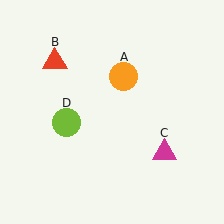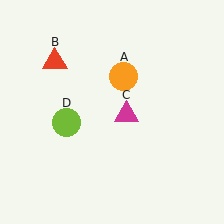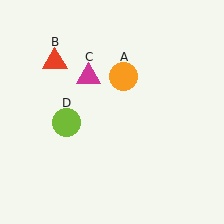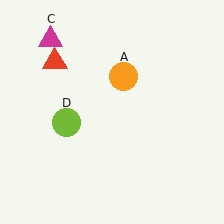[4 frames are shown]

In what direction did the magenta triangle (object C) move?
The magenta triangle (object C) moved up and to the left.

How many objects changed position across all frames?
1 object changed position: magenta triangle (object C).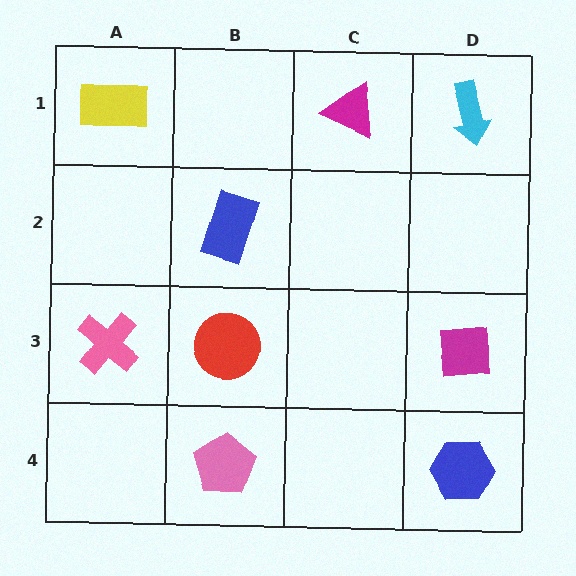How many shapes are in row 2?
1 shape.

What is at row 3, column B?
A red circle.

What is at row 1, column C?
A magenta triangle.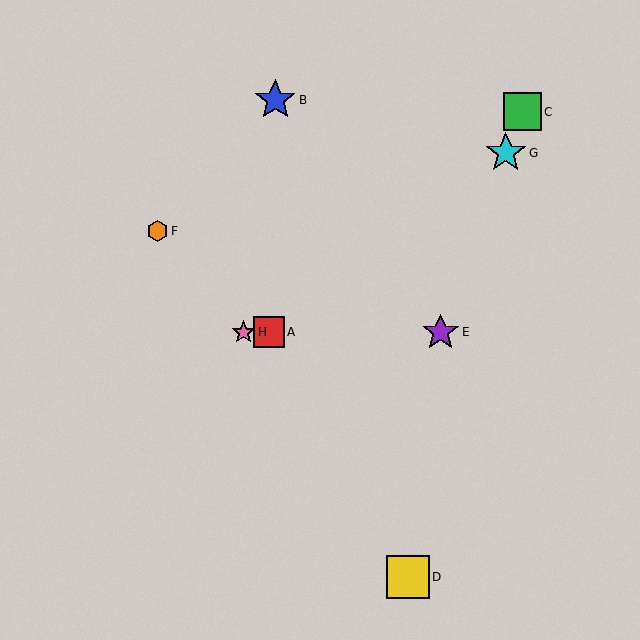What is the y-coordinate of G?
Object G is at y≈153.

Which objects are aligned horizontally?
Objects A, E, H are aligned horizontally.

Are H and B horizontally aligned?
No, H is at y≈332 and B is at y≈100.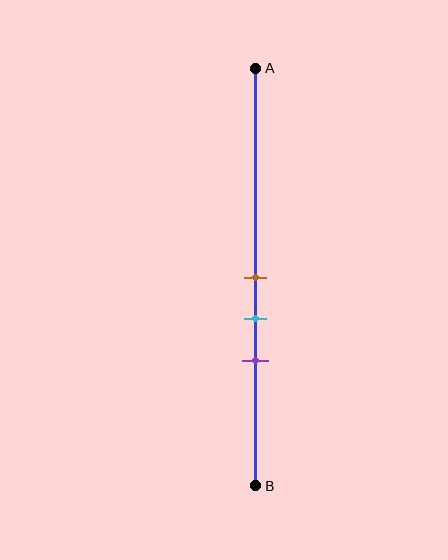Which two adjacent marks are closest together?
The brown and cyan marks are the closest adjacent pair.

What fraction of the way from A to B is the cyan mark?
The cyan mark is approximately 60% (0.6) of the way from A to B.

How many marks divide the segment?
There are 3 marks dividing the segment.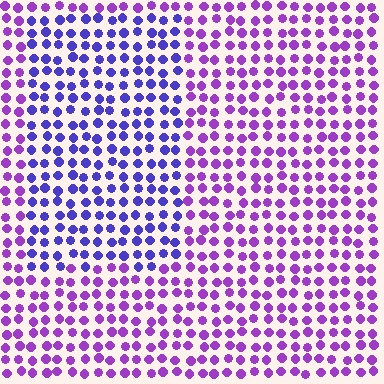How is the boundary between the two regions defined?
The boundary is defined purely by a slight shift in hue (about 36 degrees). Spacing, size, and orientation are identical on both sides.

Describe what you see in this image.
The image is filled with small purple elements in a uniform arrangement. A rectangle-shaped region is visible where the elements are tinted to a slightly different hue, forming a subtle color boundary.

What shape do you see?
I see a rectangle.